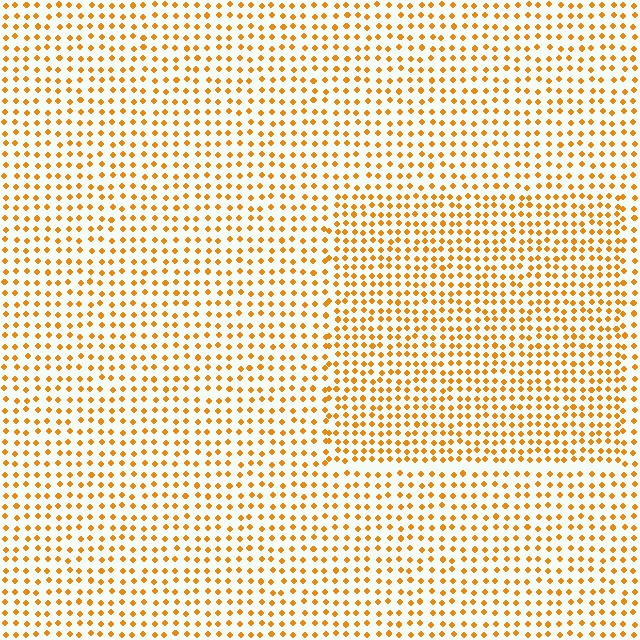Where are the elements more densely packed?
The elements are more densely packed inside the rectangle boundary.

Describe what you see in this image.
The image contains small orange elements arranged at two different densities. A rectangle-shaped region is visible where the elements are more densely packed than the surrounding area.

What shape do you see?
I see a rectangle.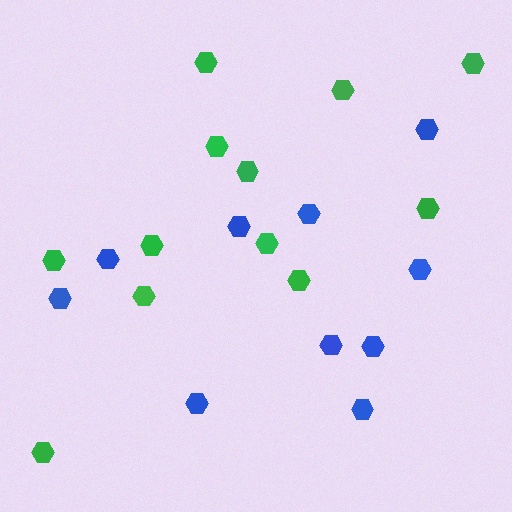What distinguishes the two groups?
There are 2 groups: one group of blue hexagons (10) and one group of green hexagons (12).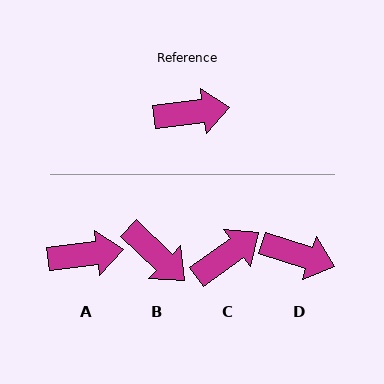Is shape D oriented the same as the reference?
No, it is off by about 25 degrees.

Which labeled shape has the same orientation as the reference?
A.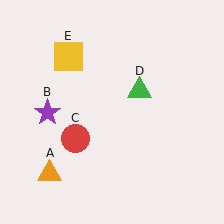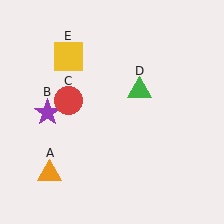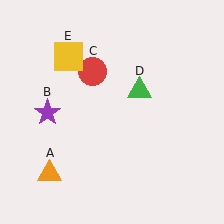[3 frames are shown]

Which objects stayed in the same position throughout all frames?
Orange triangle (object A) and purple star (object B) and green triangle (object D) and yellow square (object E) remained stationary.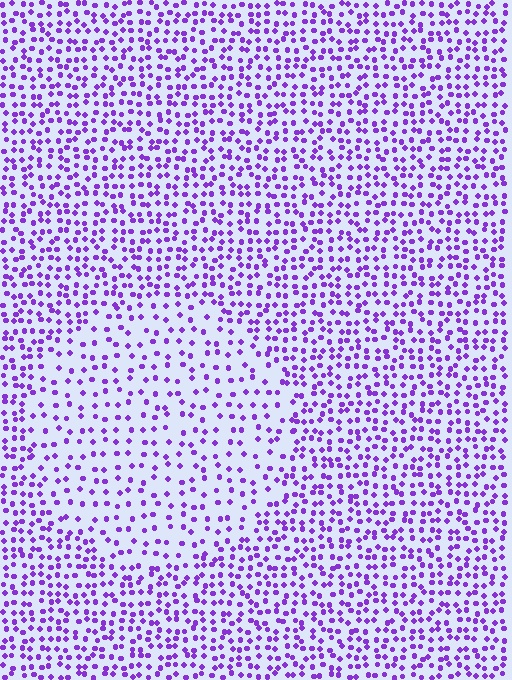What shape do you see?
I see a circle.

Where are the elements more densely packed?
The elements are more densely packed outside the circle boundary.